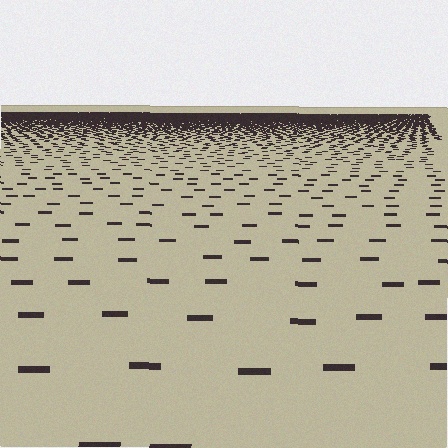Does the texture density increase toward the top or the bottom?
Density increases toward the top.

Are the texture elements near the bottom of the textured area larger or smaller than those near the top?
Larger. Near the bottom, elements are closer to the viewer and appear at a bigger on-screen size.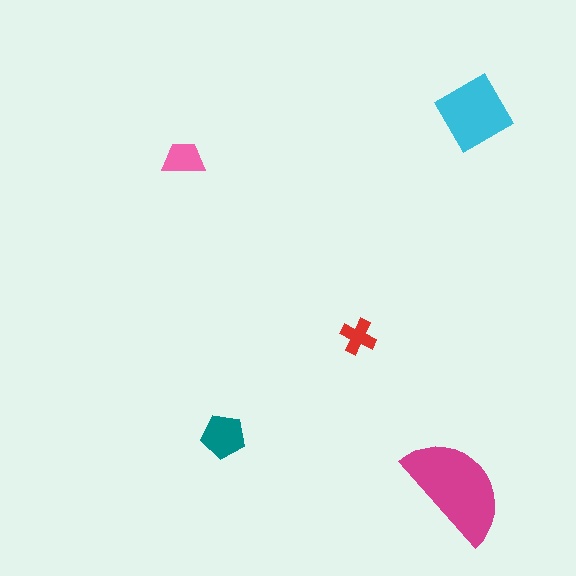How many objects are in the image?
There are 5 objects in the image.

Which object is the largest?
The magenta semicircle.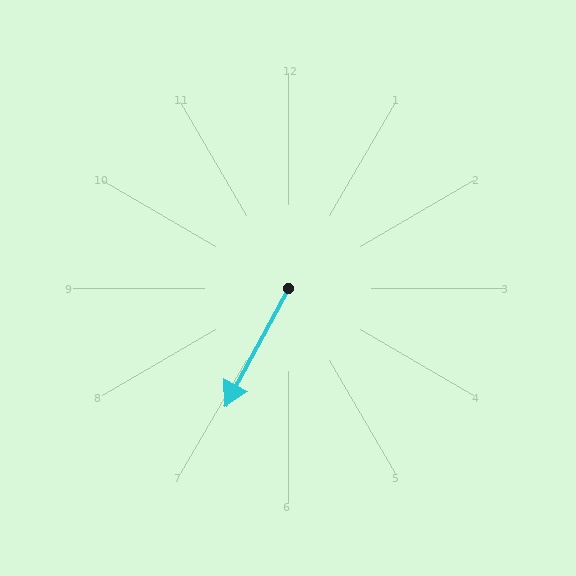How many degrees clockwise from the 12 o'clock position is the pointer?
Approximately 208 degrees.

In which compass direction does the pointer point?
Southwest.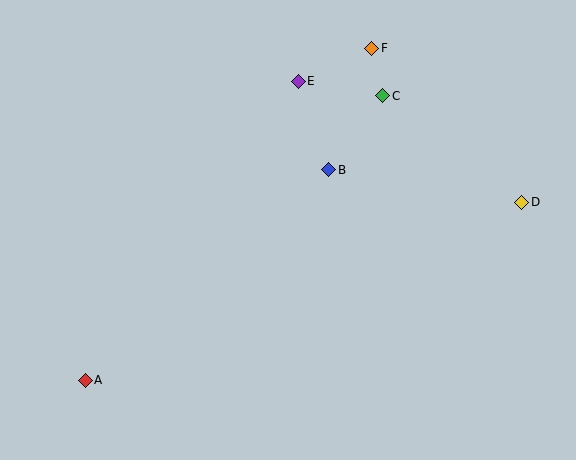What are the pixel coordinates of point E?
Point E is at (298, 81).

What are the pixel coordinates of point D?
Point D is at (522, 202).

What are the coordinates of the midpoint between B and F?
The midpoint between B and F is at (350, 109).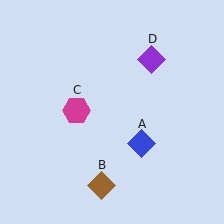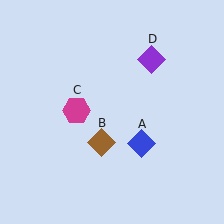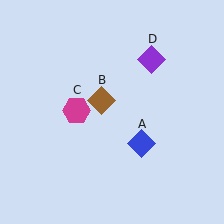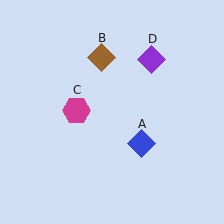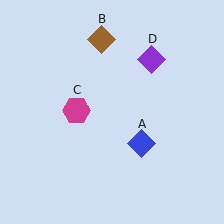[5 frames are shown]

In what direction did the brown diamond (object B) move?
The brown diamond (object B) moved up.